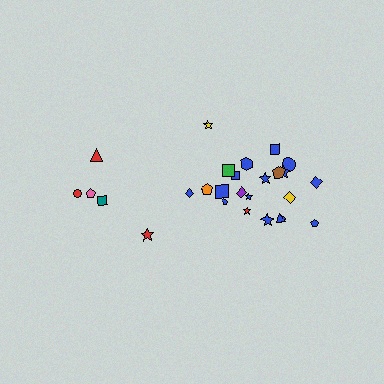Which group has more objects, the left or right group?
The right group.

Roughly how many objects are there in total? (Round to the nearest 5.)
Roughly 25 objects in total.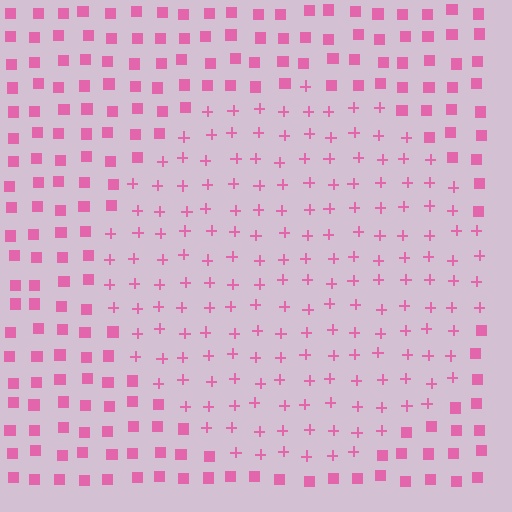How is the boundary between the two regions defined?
The boundary is defined by a change in element shape: plus signs inside vs. squares outside. All elements share the same color and spacing.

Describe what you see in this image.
The image is filled with small pink elements arranged in a uniform grid. A circle-shaped region contains plus signs, while the surrounding area contains squares. The boundary is defined purely by the change in element shape.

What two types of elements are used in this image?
The image uses plus signs inside the circle region and squares outside it.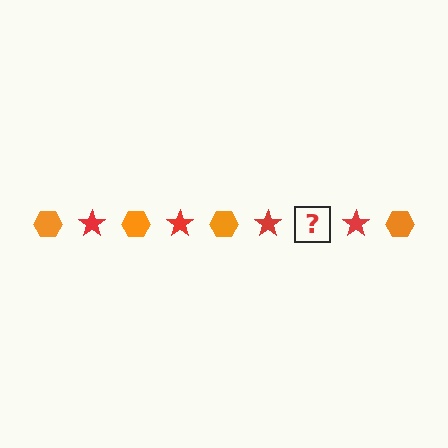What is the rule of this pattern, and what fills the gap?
The rule is that the pattern alternates between orange hexagon and red star. The gap should be filled with an orange hexagon.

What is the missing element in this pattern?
The missing element is an orange hexagon.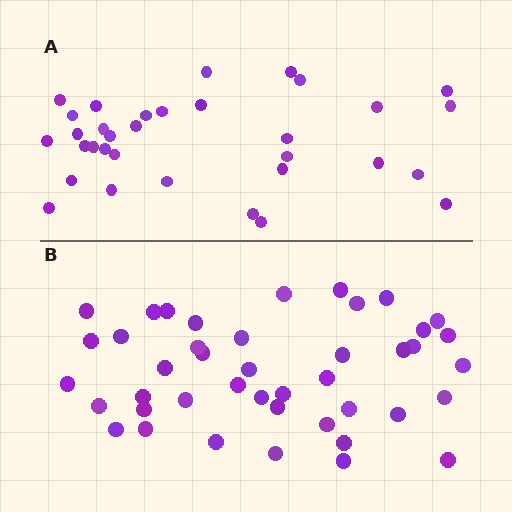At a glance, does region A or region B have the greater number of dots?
Region B (the bottom region) has more dots.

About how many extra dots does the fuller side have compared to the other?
Region B has roughly 10 or so more dots than region A.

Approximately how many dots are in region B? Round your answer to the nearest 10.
About 40 dots. (The exact count is 43, which rounds to 40.)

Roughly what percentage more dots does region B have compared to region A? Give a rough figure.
About 30% more.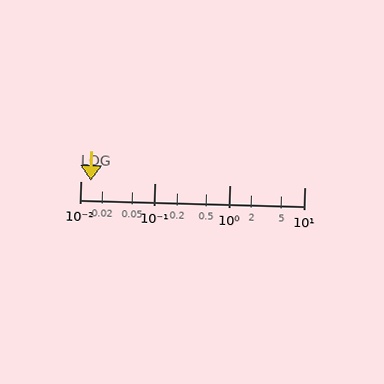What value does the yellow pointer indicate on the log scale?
The pointer indicates approximately 0.014.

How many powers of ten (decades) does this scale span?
The scale spans 3 decades, from 0.01 to 10.